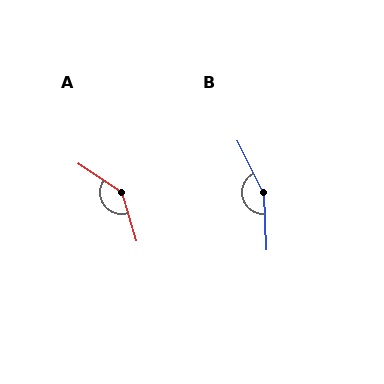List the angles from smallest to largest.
A (141°), B (156°).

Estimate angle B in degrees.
Approximately 156 degrees.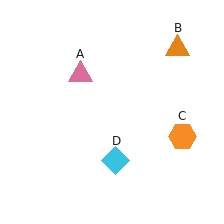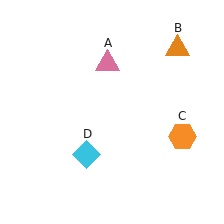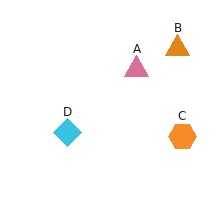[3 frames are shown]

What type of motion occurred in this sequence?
The pink triangle (object A), cyan diamond (object D) rotated clockwise around the center of the scene.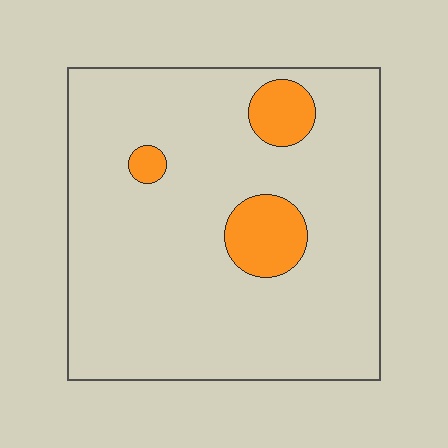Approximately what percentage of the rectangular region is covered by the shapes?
Approximately 10%.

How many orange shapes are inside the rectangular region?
3.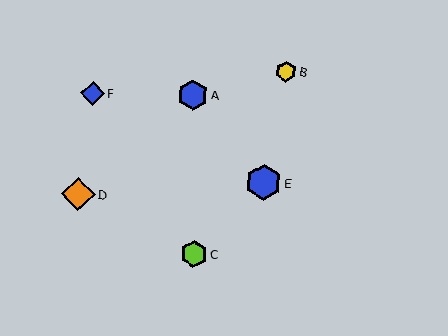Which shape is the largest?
The blue hexagon (labeled E) is the largest.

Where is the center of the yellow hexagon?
The center of the yellow hexagon is at (286, 71).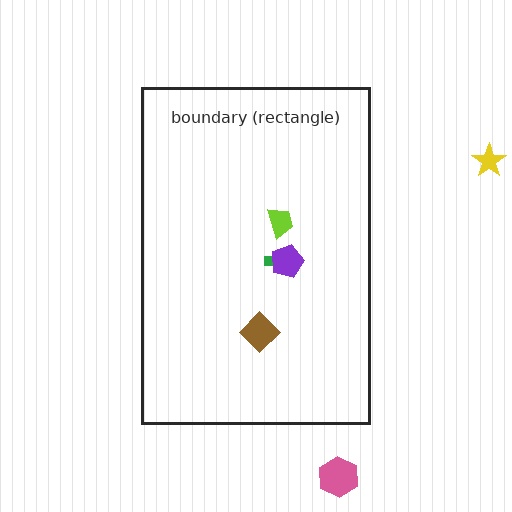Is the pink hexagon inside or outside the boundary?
Outside.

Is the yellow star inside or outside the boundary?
Outside.